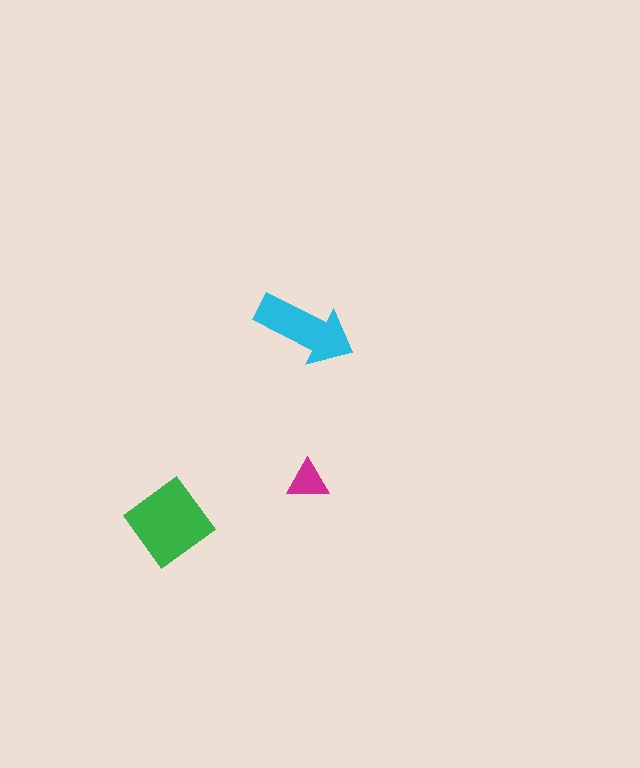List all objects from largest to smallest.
The green diamond, the cyan arrow, the magenta triangle.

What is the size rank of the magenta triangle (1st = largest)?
3rd.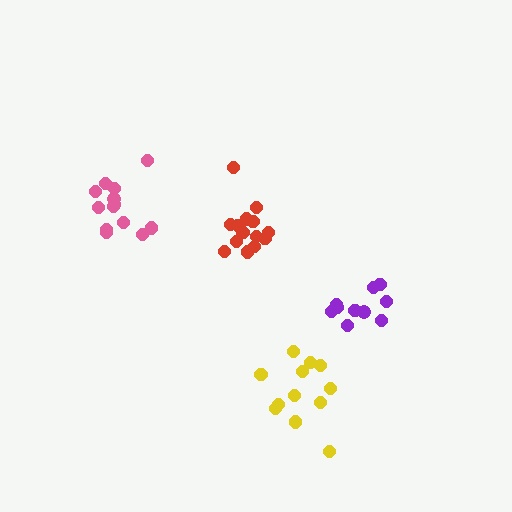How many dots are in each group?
Group 1: 10 dots, Group 2: 14 dots, Group 3: 13 dots, Group 4: 12 dots (49 total).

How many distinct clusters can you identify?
There are 4 distinct clusters.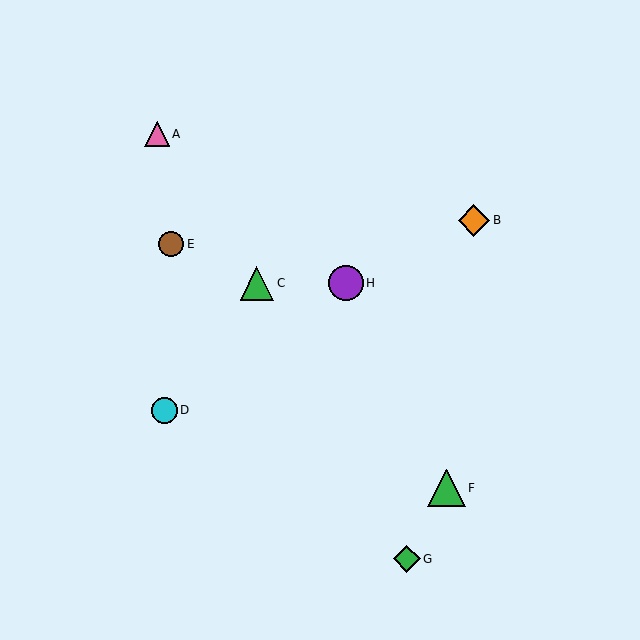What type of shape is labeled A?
Shape A is a pink triangle.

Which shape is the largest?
The green triangle (labeled F) is the largest.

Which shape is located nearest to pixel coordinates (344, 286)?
The purple circle (labeled H) at (346, 283) is nearest to that location.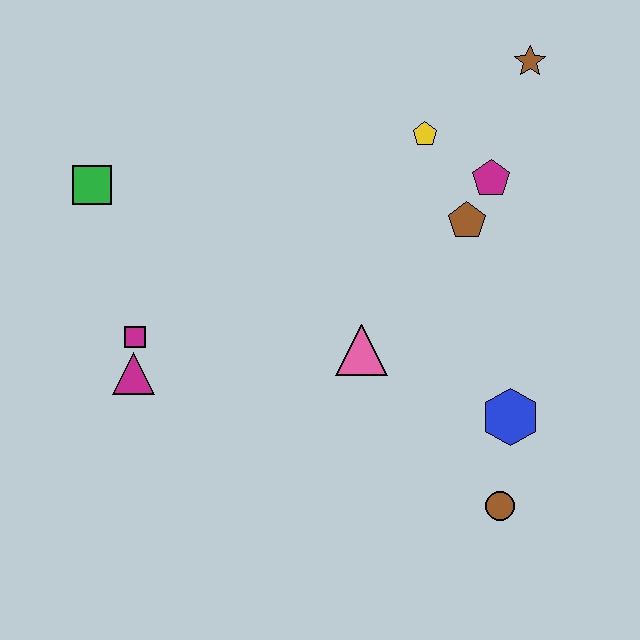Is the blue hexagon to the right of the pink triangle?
Yes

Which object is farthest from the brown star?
The magenta triangle is farthest from the brown star.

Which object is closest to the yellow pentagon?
The magenta pentagon is closest to the yellow pentagon.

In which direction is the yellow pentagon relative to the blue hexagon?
The yellow pentagon is above the blue hexagon.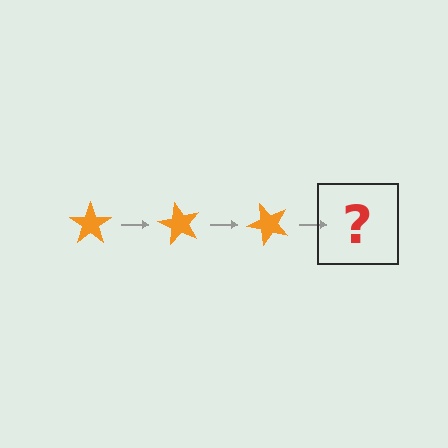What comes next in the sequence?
The next element should be an orange star rotated 180 degrees.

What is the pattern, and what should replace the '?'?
The pattern is that the star rotates 60 degrees each step. The '?' should be an orange star rotated 180 degrees.